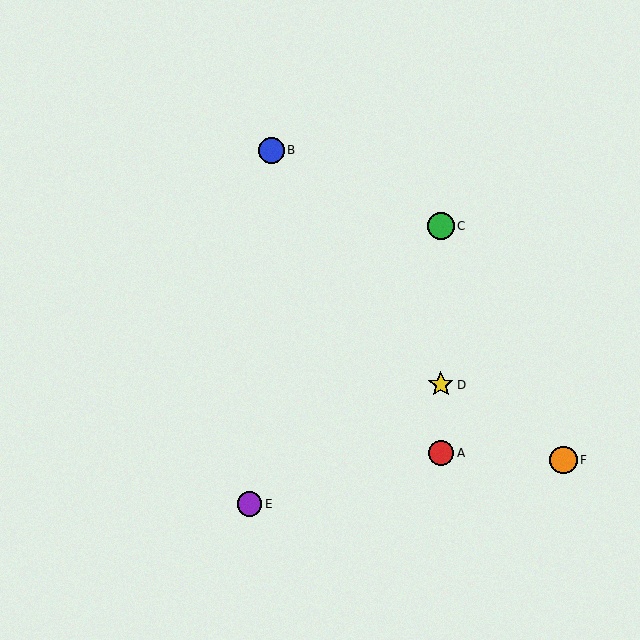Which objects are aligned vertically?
Objects A, C, D are aligned vertically.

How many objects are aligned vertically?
3 objects (A, C, D) are aligned vertically.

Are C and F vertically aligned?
No, C is at x≈441 and F is at x≈563.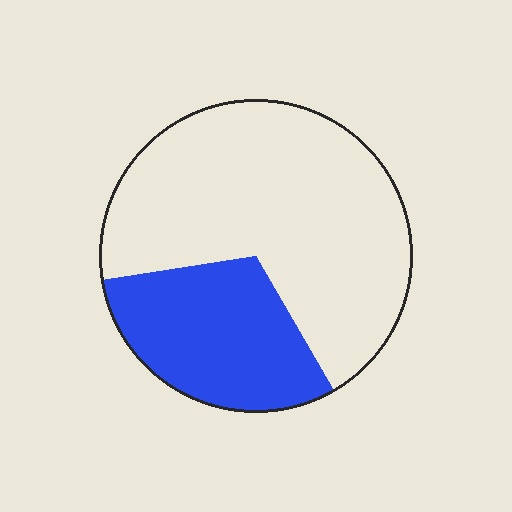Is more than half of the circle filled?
No.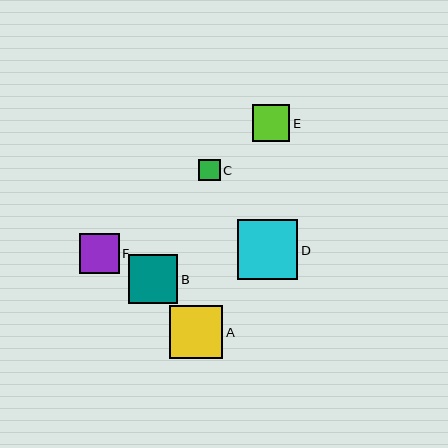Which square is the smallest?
Square C is the smallest with a size of approximately 22 pixels.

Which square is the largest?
Square D is the largest with a size of approximately 60 pixels.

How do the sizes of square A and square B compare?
Square A and square B are approximately the same size.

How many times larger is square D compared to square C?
Square D is approximately 2.8 times the size of square C.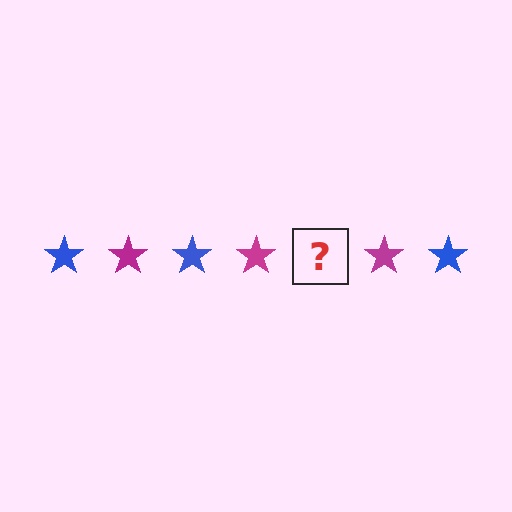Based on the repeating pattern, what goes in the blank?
The blank should be a blue star.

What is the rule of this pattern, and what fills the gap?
The rule is that the pattern cycles through blue, magenta stars. The gap should be filled with a blue star.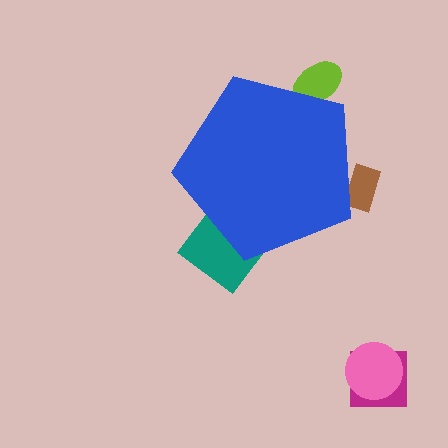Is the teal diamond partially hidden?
Yes, the teal diamond is partially hidden behind the blue pentagon.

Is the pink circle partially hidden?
No, the pink circle is fully visible.